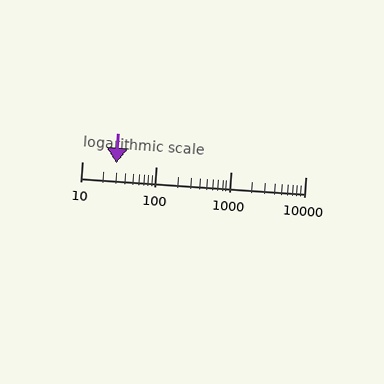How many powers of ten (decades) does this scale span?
The scale spans 3 decades, from 10 to 10000.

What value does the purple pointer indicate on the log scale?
The pointer indicates approximately 29.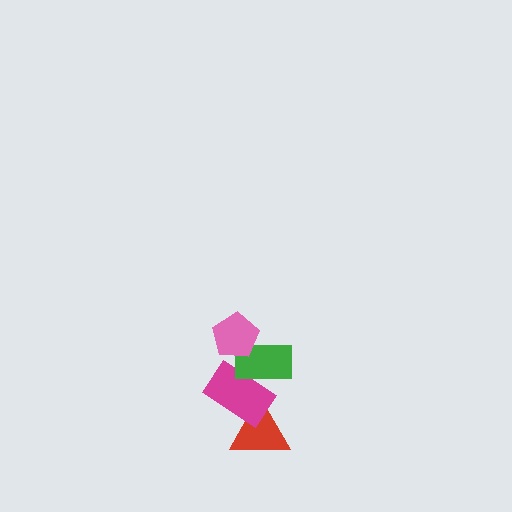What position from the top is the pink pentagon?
The pink pentagon is 1st from the top.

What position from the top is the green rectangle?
The green rectangle is 2nd from the top.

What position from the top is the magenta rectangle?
The magenta rectangle is 3rd from the top.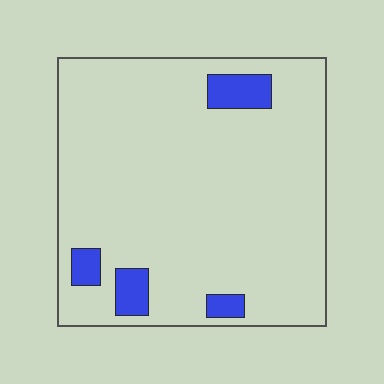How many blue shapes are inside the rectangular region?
4.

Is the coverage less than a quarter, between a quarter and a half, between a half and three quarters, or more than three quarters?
Less than a quarter.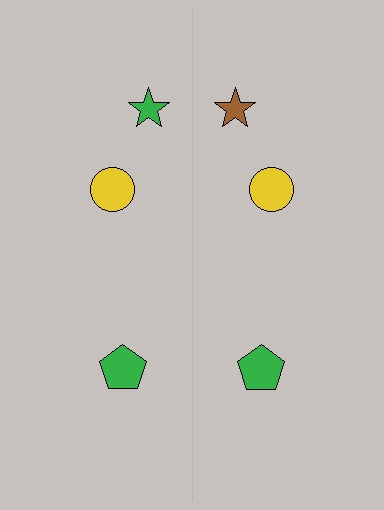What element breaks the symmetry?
The brown star on the right side breaks the symmetry — its mirror counterpart is green.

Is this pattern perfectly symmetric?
No, the pattern is not perfectly symmetric. The brown star on the right side breaks the symmetry — its mirror counterpart is green.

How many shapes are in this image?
There are 6 shapes in this image.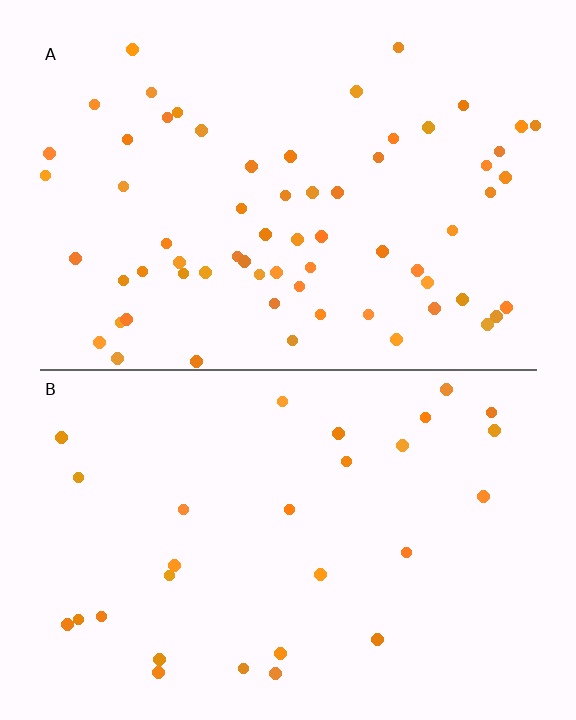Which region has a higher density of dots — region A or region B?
A (the top).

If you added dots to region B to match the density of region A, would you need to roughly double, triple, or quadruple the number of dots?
Approximately double.